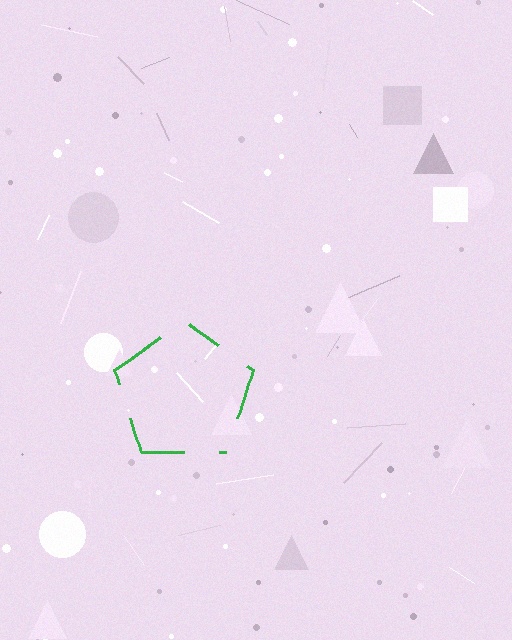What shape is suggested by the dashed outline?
The dashed outline suggests a pentagon.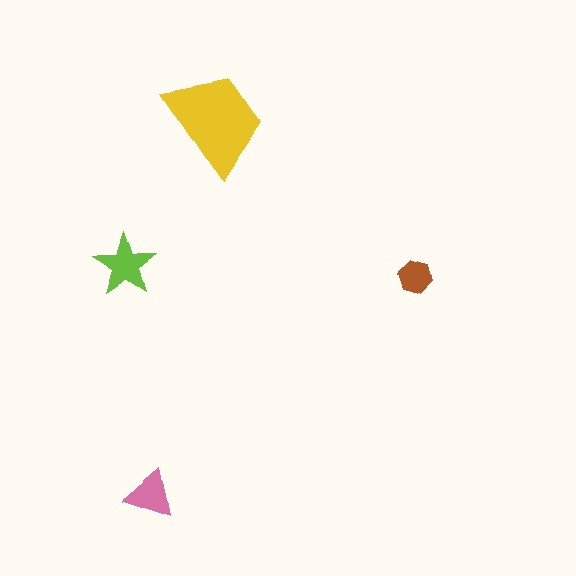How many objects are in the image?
There are 4 objects in the image.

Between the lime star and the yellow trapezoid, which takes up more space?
The yellow trapezoid.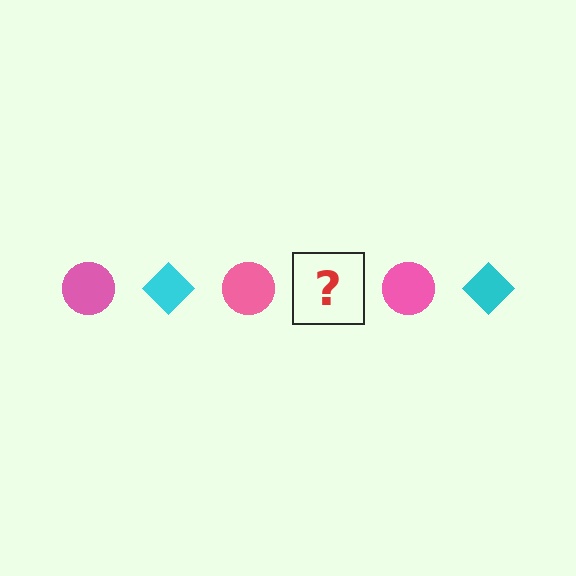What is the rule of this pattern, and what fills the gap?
The rule is that the pattern alternates between pink circle and cyan diamond. The gap should be filled with a cyan diamond.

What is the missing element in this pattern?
The missing element is a cyan diamond.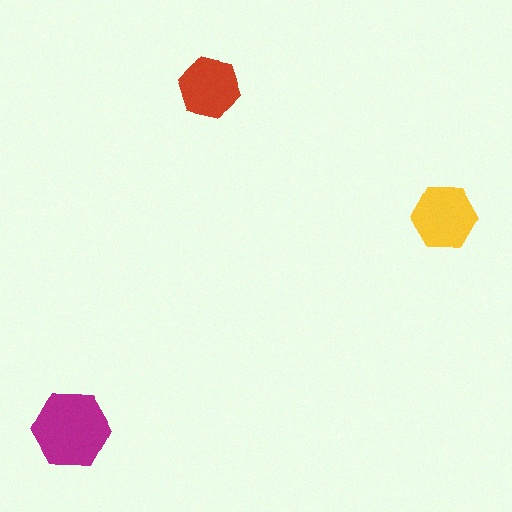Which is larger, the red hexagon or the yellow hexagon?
The yellow one.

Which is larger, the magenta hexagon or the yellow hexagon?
The magenta one.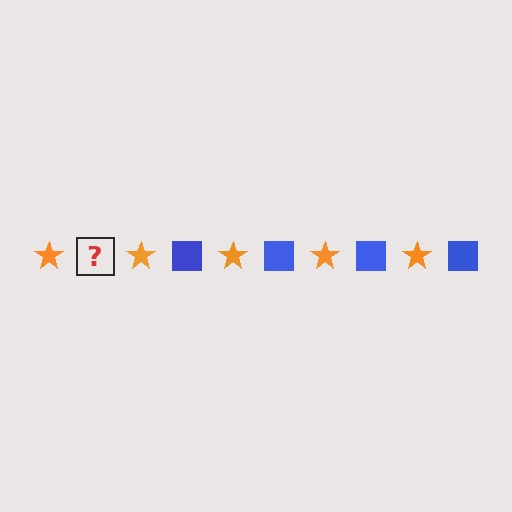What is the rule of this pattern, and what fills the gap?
The rule is that the pattern alternates between orange star and blue square. The gap should be filled with a blue square.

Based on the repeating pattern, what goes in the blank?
The blank should be a blue square.